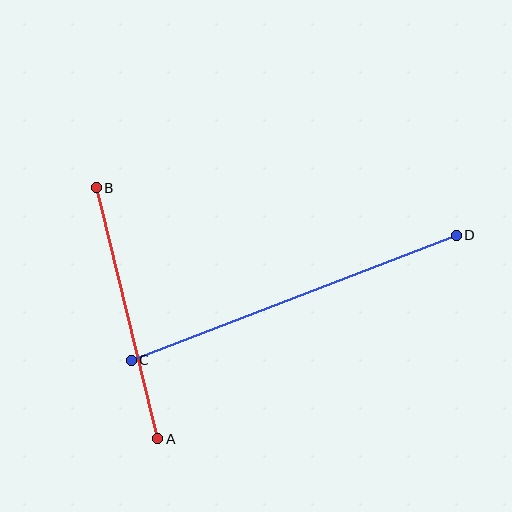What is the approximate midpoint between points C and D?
The midpoint is at approximately (294, 298) pixels.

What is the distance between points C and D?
The distance is approximately 348 pixels.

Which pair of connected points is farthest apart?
Points C and D are farthest apart.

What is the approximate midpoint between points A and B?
The midpoint is at approximately (127, 313) pixels.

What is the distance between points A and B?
The distance is approximately 258 pixels.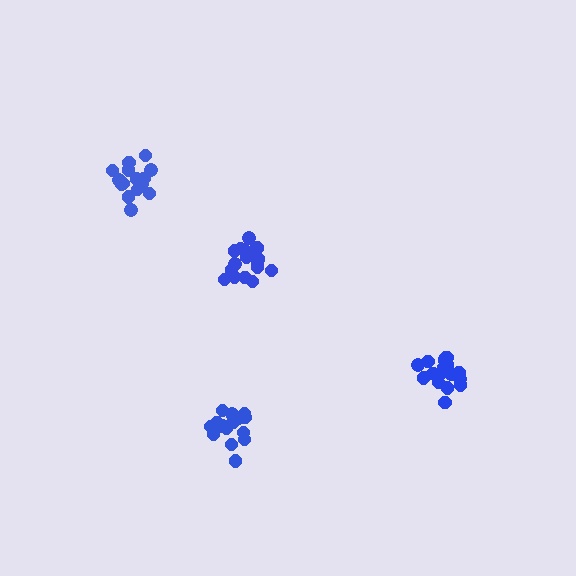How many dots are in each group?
Group 1: 18 dots, Group 2: 16 dots, Group 3: 16 dots, Group 4: 19 dots (69 total).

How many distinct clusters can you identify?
There are 4 distinct clusters.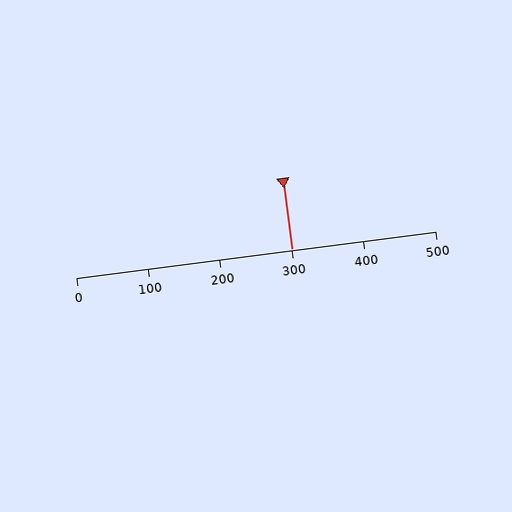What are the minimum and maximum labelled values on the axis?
The axis runs from 0 to 500.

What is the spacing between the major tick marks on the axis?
The major ticks are spaced 100 apart.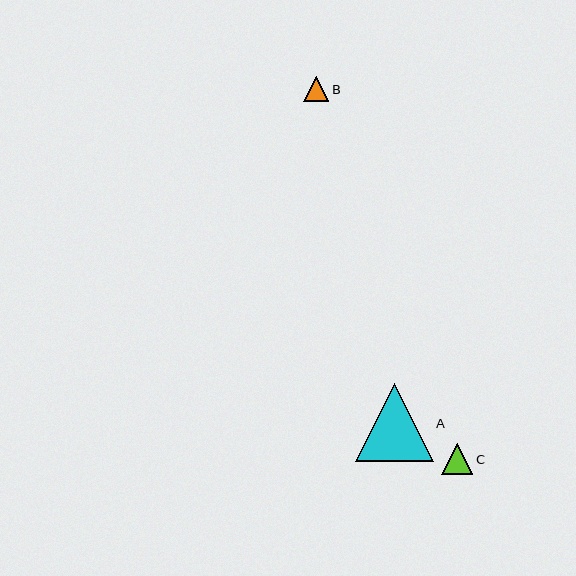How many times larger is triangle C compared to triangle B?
Triangle C is approximately 1.2 times the size of triangle B.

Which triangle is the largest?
Triangle A is the largest with a size of approximately 78 pixels.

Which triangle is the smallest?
Triangle B is the smallest with a size of approximately 25 pixels.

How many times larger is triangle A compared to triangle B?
Triangle A is approximately 3.1 times the size of triangle B.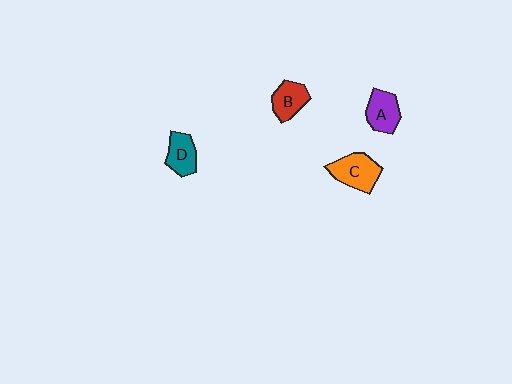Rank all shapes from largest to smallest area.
From largest to smallest: C (orange), A (purple), B (red), D (teal).